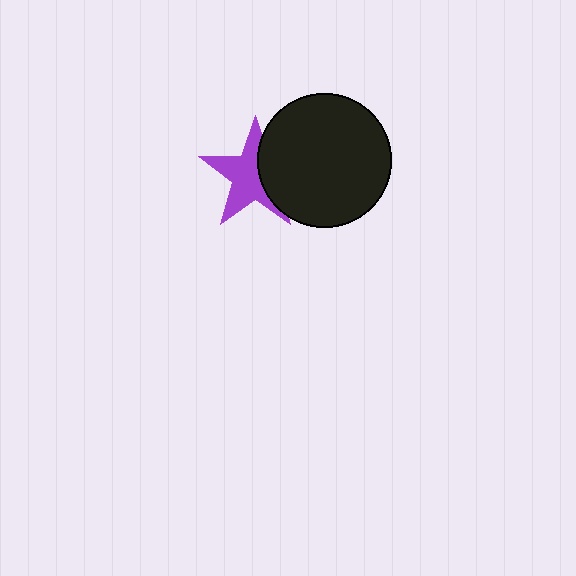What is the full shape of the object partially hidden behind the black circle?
The partially hidden object is a purple star.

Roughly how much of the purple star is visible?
About half of it is visible (roughly 63%).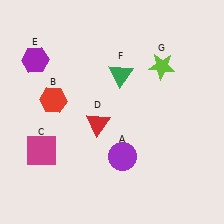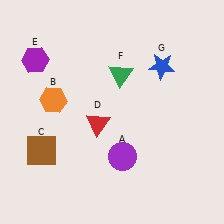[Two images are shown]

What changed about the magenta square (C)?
In Image 1, C is magenta. In Image 2, it changed to brown.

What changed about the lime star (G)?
In Image 1, G is lime. In Image 2, it changed to blue.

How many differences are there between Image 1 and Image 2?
There are 3 differences between the two images.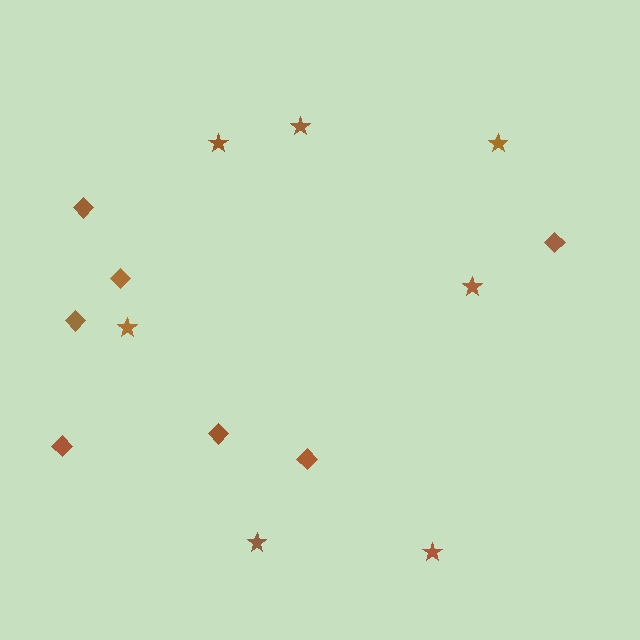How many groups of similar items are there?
There are 2 groups: one group of diamonds (7) and one group of stars (7).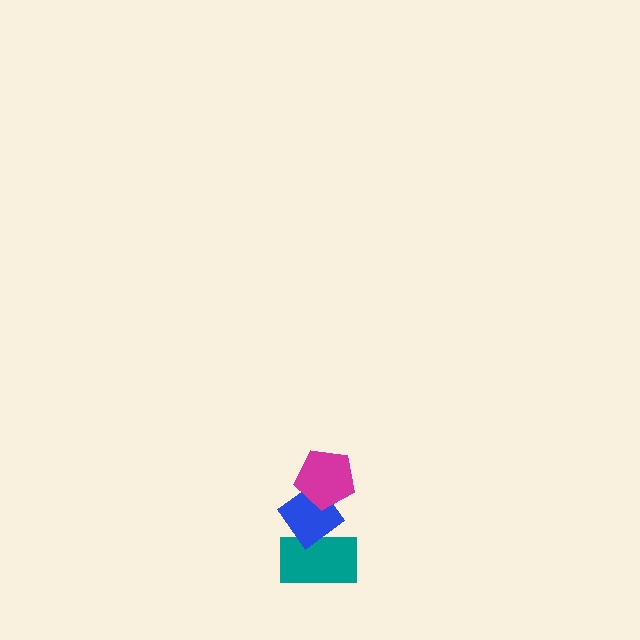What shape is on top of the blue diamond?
The magenta pentagon is on top of the blue diamond.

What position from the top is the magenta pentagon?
The magenta pentagon is 1st from the top.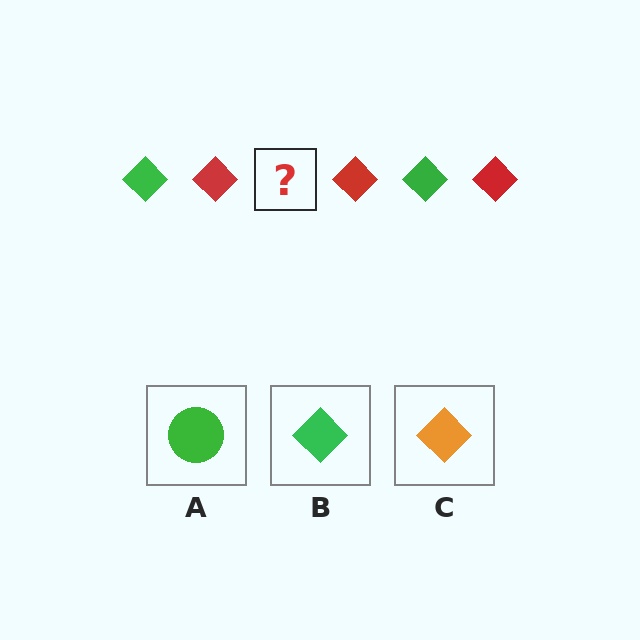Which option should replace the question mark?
Option B.